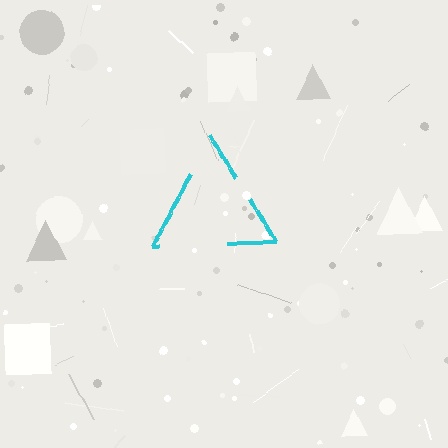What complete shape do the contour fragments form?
The contour fragments form a triangle.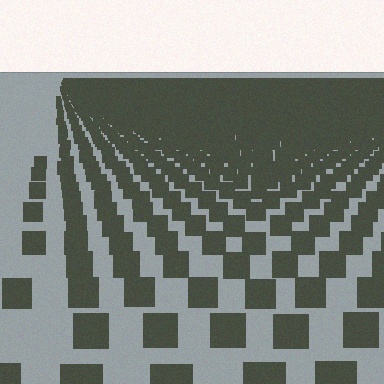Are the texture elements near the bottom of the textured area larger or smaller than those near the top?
Larger. Near the bottom, elements are closer to the viewer and appear at a bigger on-screen size.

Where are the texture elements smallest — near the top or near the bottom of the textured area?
Near the top.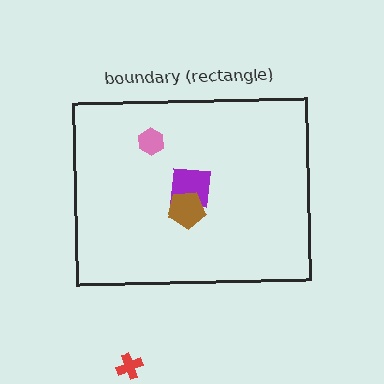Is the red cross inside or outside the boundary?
Outside.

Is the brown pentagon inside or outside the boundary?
Inside.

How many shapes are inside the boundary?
3 inside, 1 outside.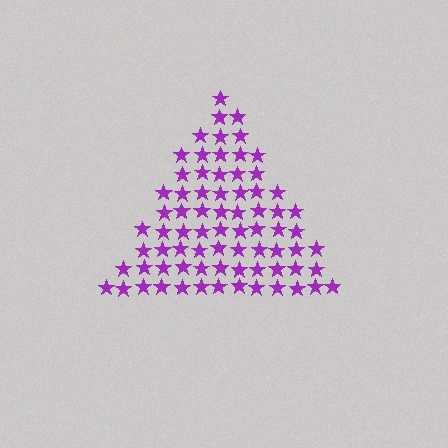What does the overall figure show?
The overall figure shows a triangle.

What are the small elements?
The small elements are stars.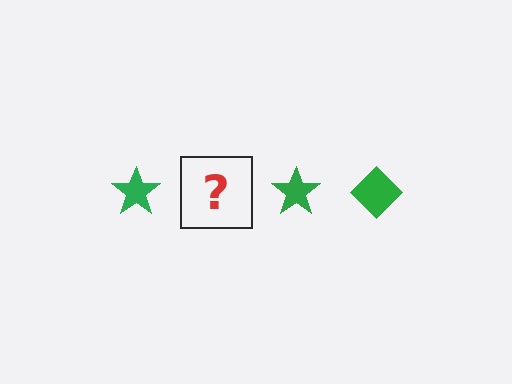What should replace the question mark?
The question mark should be replaced with a green diamond.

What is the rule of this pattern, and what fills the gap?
The rule is that the pattern cycles through star, diamond shapes in green. The gap should be filled with a green diamond.